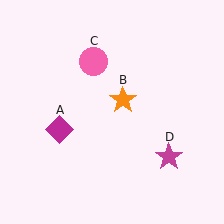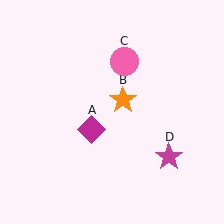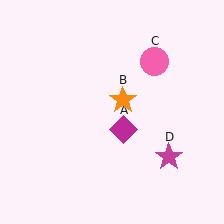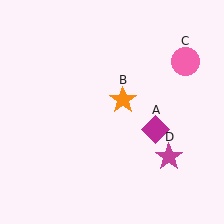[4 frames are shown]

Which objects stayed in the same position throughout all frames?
Orange star (object B) and magenta star (object D) remained stationary.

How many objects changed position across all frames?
2 objects changed position: magenta diamond (object A), pink circle (object C).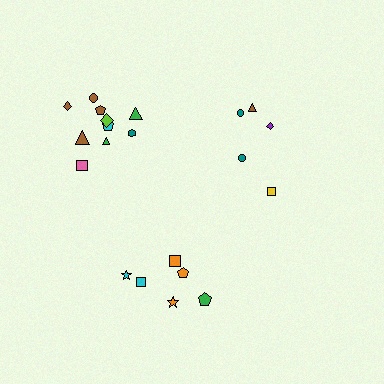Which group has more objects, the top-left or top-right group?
The top-left group.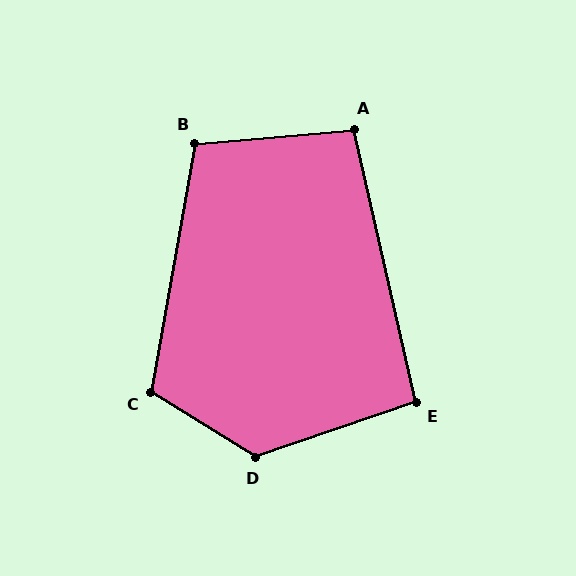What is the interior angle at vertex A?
Approximately 98 degrees (obtuse).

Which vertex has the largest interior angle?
D, at approximately 129 degrees.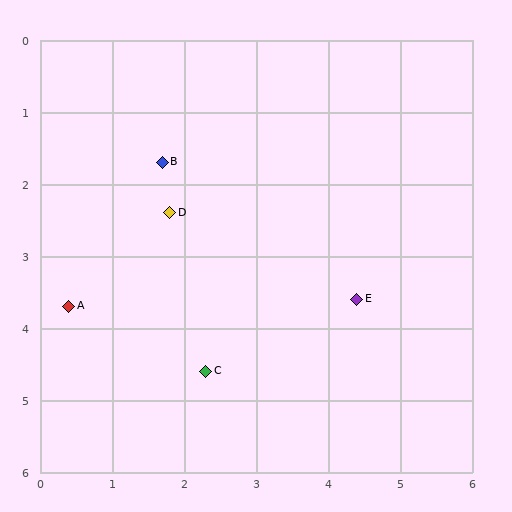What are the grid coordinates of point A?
Point A is at approximately (0.4, 3.7).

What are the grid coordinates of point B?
Point B is at approximately (1.7, 1.7).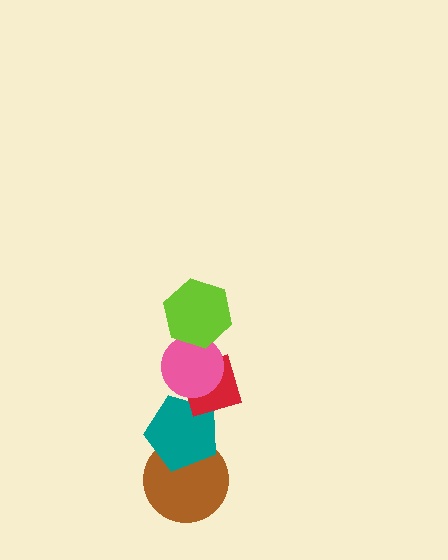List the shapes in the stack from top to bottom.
From top to bottom: the lime hexagon, the pink circle, the red diamond, the teal pentagon, the brown circle.